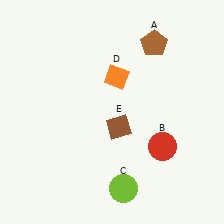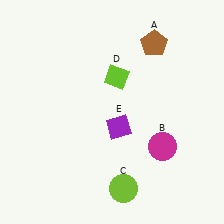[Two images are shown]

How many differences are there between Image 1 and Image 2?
There are 3 differences between the two images.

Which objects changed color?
B changed from red to magenta. D changed from orange to lime. E changed from brown to purple.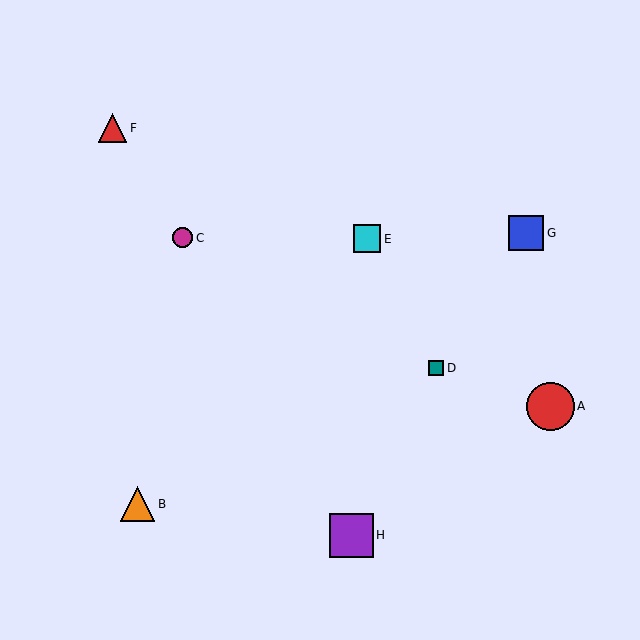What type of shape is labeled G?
Shape G is a blue square.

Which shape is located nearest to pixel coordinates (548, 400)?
The red circle (labeled A) at (551, 406) is nearest to that location.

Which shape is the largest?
The red circle (labeled A) is the largest.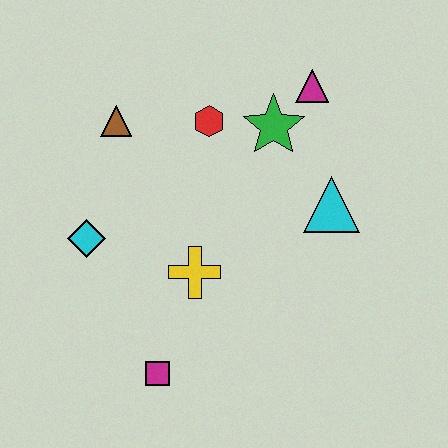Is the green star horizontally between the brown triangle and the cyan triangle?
Yes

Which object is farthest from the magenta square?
The magenta triangle is farthest from the magenta square.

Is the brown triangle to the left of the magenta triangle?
Yes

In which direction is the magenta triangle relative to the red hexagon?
The magenta triangle is to the right of the red hexagon.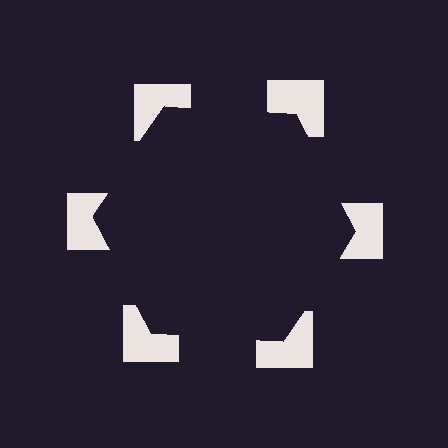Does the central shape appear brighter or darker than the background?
It typically appears slightly darker than the background, even though no actual brightness change is drawn.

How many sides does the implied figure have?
6 sides.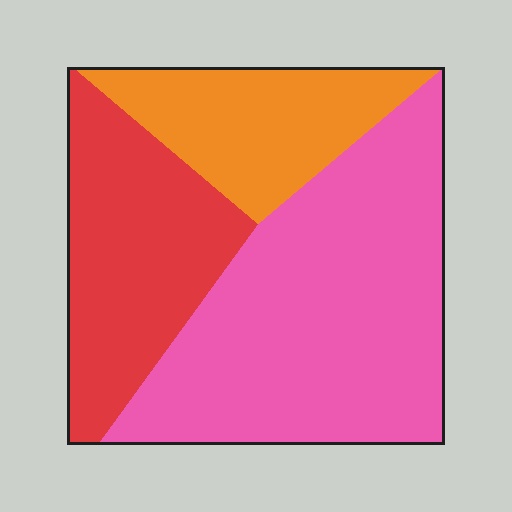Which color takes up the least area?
Orange, at roughly 20%.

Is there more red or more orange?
Red.